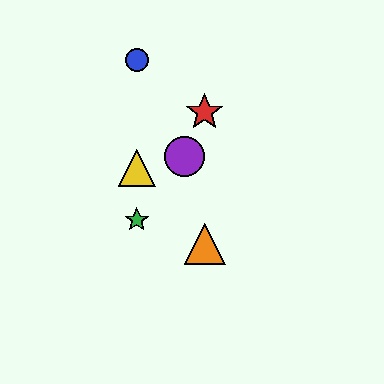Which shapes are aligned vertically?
The blue circle, the green star, the yellow triangle are aligned vertically.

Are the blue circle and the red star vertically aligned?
No, the blue circle is at x≈137 and the red star is at x≈204.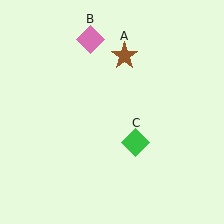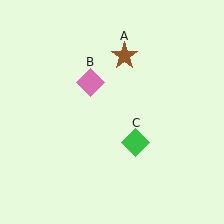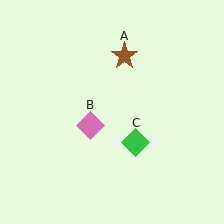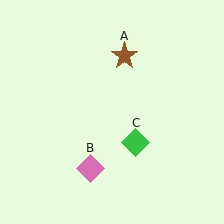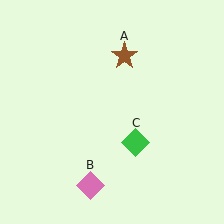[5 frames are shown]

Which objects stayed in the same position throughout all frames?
Brown star (object A) and green diamond (object C) remained stationary.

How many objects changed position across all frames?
1 object changed position: pink diamond (object B).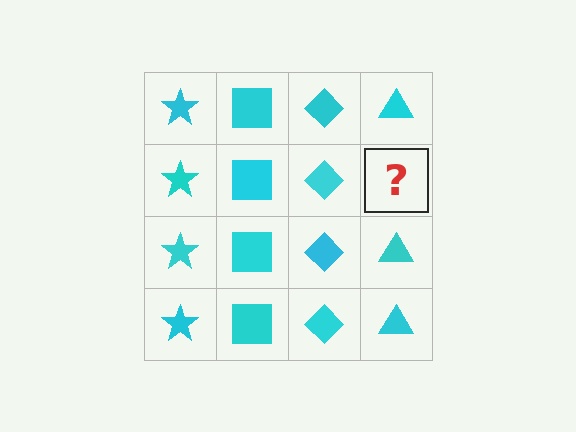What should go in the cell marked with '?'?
The missing cell should contain a cyan triangle.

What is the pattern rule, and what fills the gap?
The rule is that each column has a consistent shape. The gap should be filled with a cyan triangle.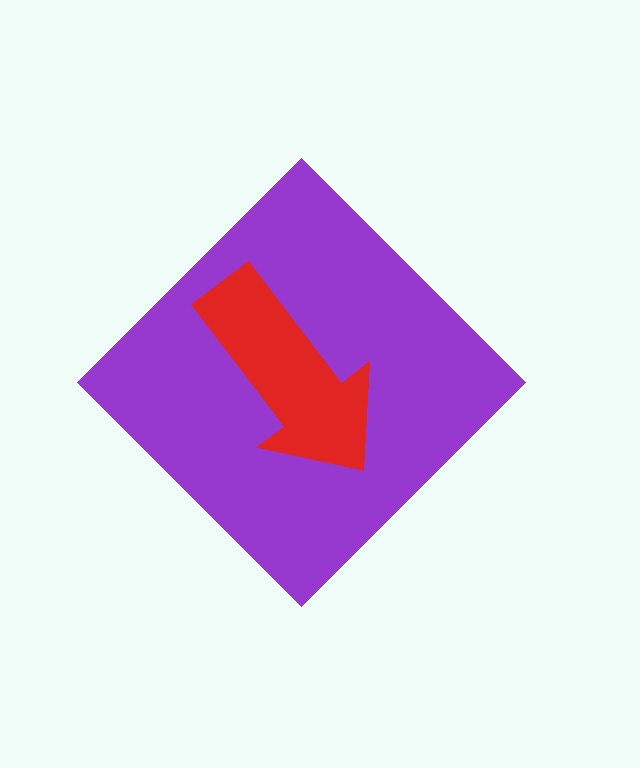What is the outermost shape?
The purple diamond.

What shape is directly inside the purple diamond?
The red arrow.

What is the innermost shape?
The red arrow.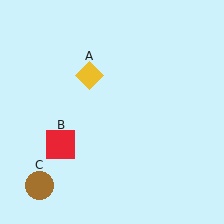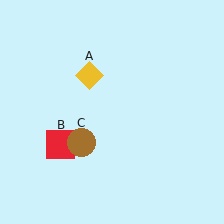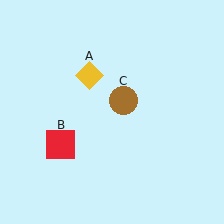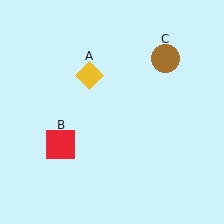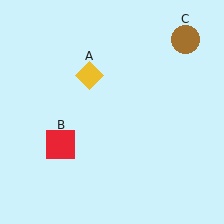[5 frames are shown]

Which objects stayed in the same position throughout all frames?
Yellow diamond (object A) and red square (object B) remained stationary.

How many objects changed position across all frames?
1 object changed position: brown circle (object C).